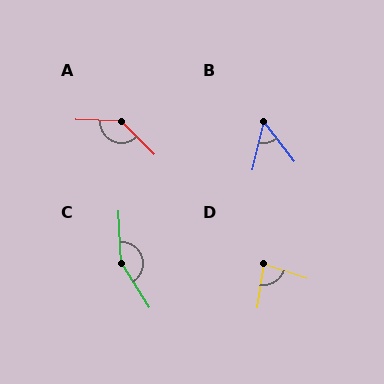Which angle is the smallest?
B, at approximately 51 degrees.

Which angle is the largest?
C, at approximately 150 degrees.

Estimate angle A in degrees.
Approximately 137 degrees.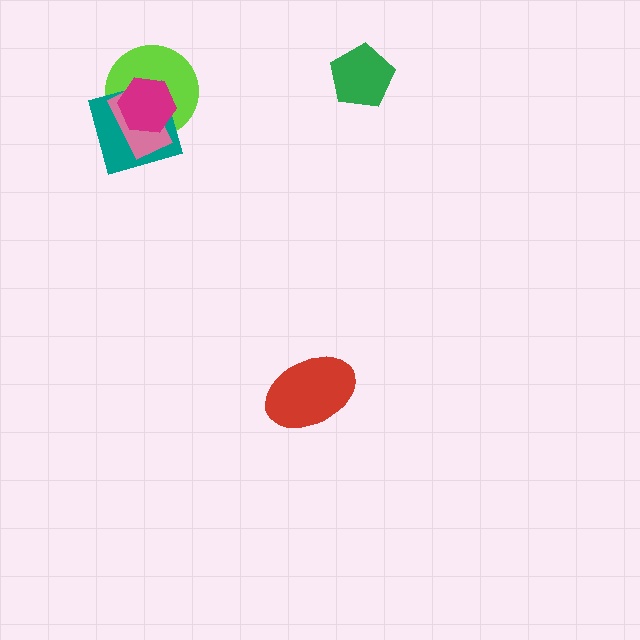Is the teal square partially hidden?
Yes, it is partially covered by another shape.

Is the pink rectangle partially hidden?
Yes, it is partially covered by another shape.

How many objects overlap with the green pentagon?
0 objects overlap with the green pentagon.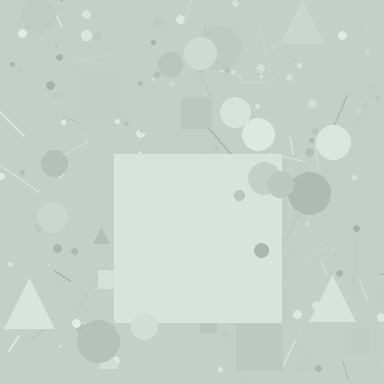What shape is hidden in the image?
A square is hidden in the image.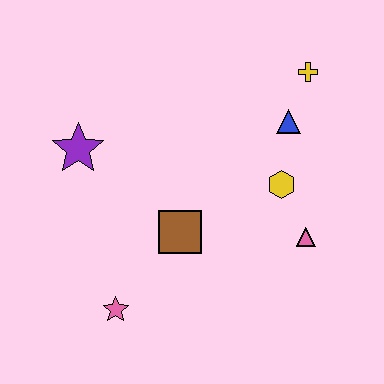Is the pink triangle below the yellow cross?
Yes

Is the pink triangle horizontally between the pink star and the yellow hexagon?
No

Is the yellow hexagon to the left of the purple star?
No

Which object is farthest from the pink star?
The yellow cross is farthest from the pink star.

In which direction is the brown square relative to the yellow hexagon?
The brown square is to the left of the yellow hexagon.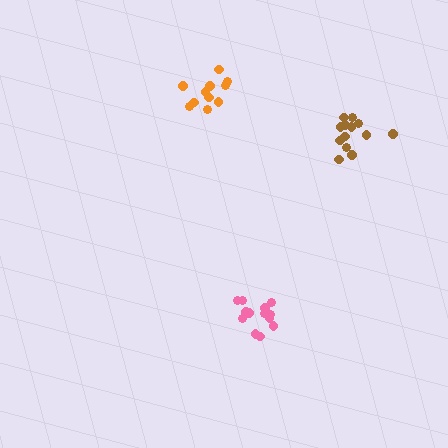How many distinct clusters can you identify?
There are 3 distinct clusters.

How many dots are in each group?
Group 1: 11 dots, Group 2: 13 dots, Group 3: 13 dots (37 total).